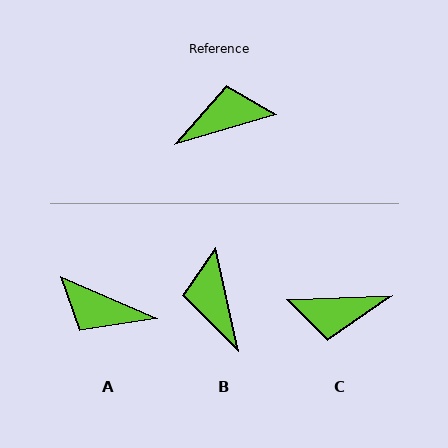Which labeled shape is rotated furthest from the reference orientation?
C, about 166 degrees away.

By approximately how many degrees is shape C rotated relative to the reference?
Approximately 166 degrees counter-clockwise.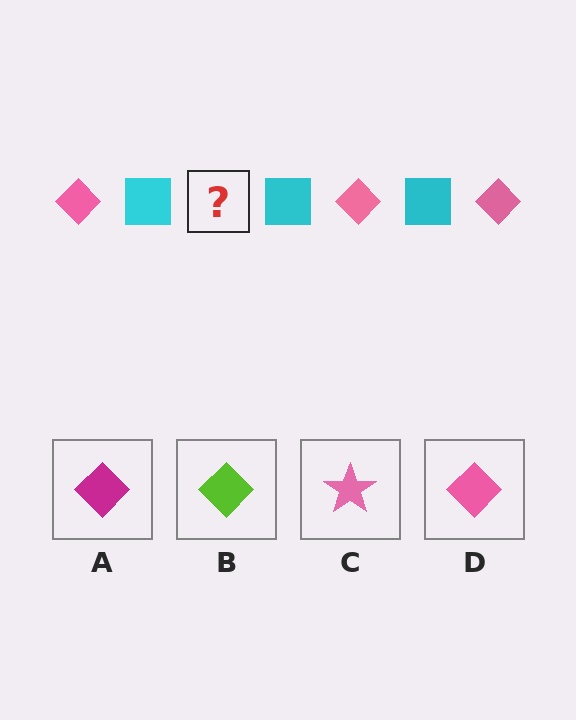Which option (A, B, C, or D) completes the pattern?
D.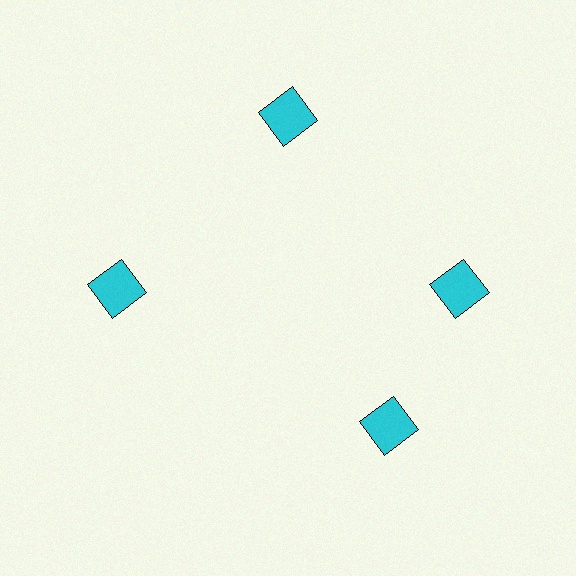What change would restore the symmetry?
The symmetry would be restored by rotating it back into even spacing with its neighbors so that all 4 squares sit at equal angles and equal distance from the center.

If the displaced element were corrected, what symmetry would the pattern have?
It would have 4-fold rotational symmetry — the pattern would map onto itself every 90 degrees.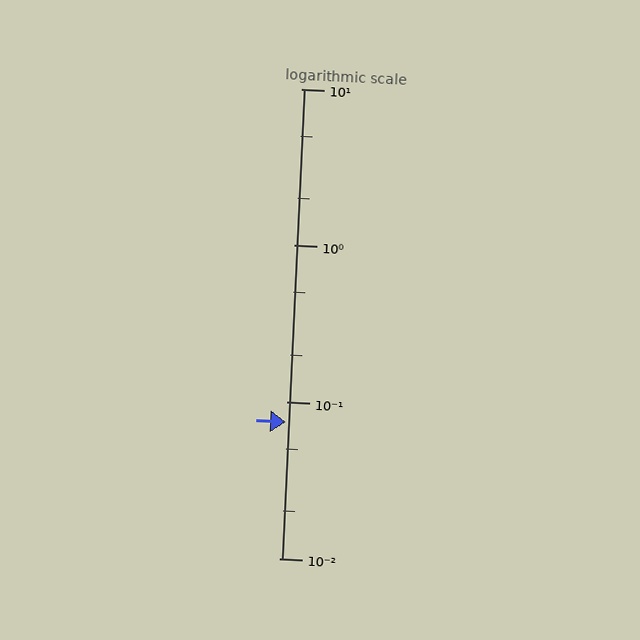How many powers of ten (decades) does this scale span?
The scale spans 3 decades, from 0.01 to 10.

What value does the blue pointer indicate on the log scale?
The pointer indicates approximately 0.074.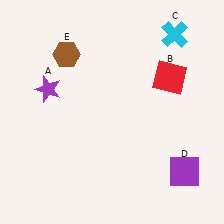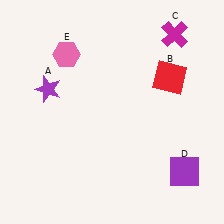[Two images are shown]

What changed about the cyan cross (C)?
In Image 1, C is cyan. In Image 2, it changed to magenta.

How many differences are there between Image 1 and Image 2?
There are 2 differences between the two images.